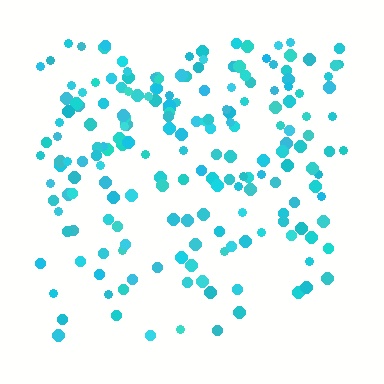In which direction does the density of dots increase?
From bottom to top, with the top side densest.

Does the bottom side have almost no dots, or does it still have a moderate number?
Still a moderate number, just noticeably fewer than the top.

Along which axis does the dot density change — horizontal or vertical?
Vertical.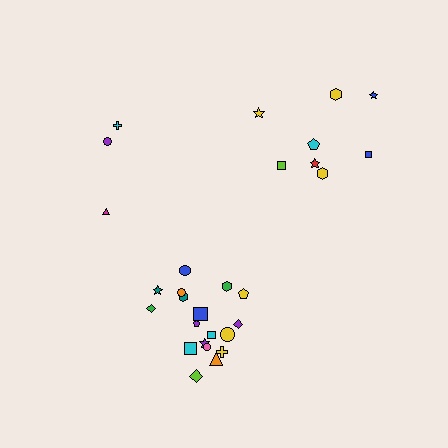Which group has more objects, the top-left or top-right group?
The top-right group.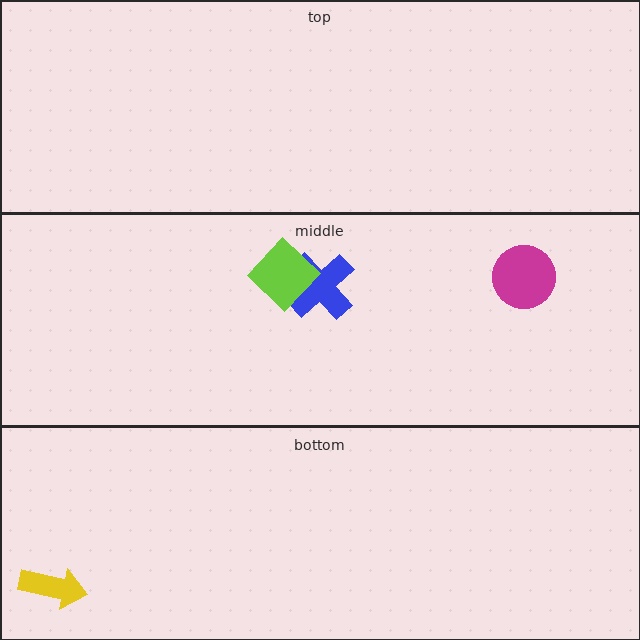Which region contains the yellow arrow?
The bottom region.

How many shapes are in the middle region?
3.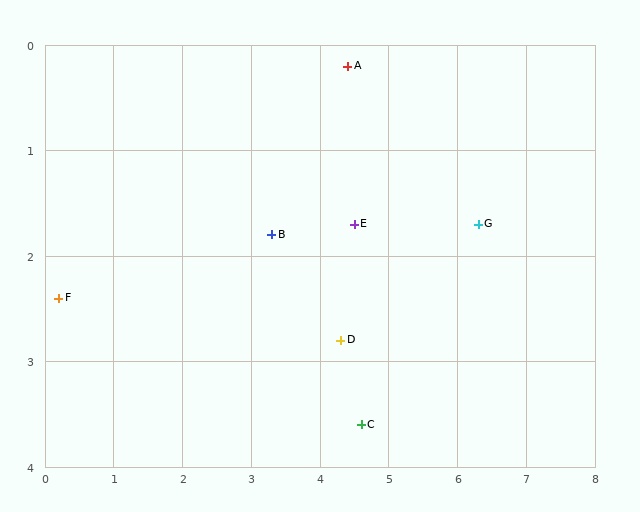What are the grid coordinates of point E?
Point E is at approximately (4.5, 1.7).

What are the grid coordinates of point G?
Point G is at approximately (6.3, 1.7).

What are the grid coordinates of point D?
Point D is at approximately (4.3, 2.8).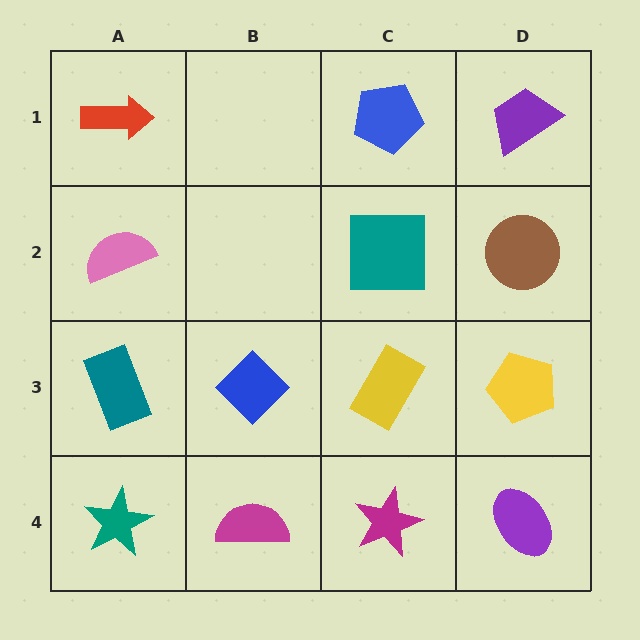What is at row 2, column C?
A teal square.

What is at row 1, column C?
A blue pentagon.